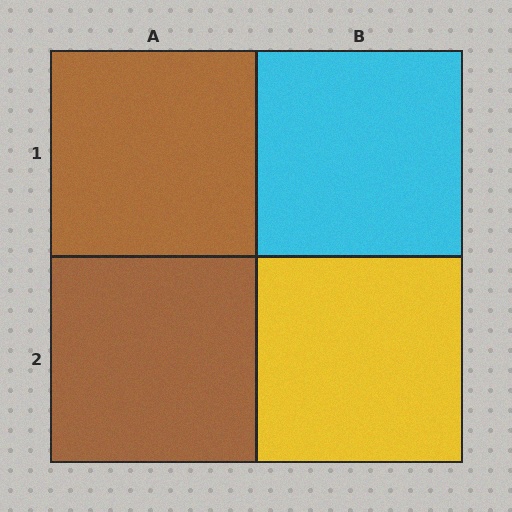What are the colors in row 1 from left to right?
Brown, cyan.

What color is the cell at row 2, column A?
Brown.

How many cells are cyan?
1 cell is cyan.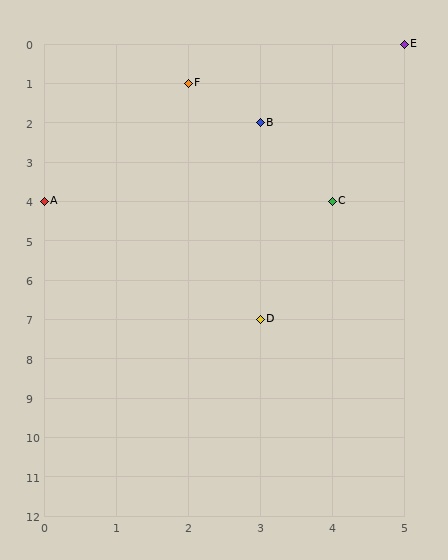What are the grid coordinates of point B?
Point B is at grid coordinates (3, 2).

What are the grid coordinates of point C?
Point C is at grid coordinates (4, 4).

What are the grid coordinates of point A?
Point A is at grid coordinates (0, 4).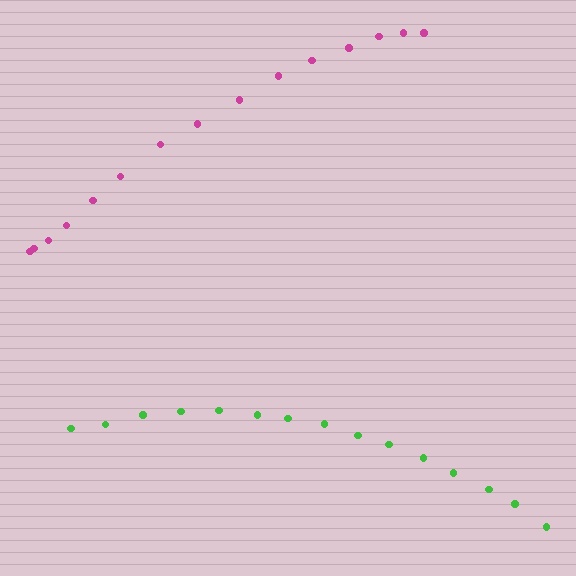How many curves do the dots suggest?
There are 2 distinct paths.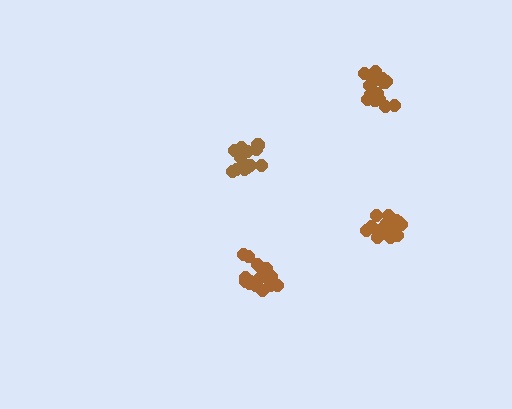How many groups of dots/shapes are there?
There are 4 groups.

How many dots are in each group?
Group 1: 18 dots, Group 2: 18 dots, Group 3: 17 dots, Group 4: 14 dots (67 total).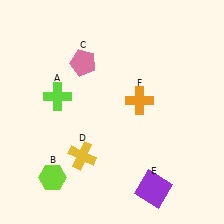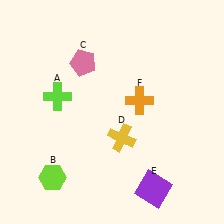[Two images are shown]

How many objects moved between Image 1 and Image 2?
1 object moved between the two images.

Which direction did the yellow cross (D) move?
The yellow cross (D) moved right.